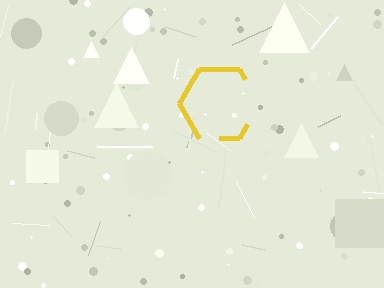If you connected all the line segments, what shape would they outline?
They would outline a hexagon.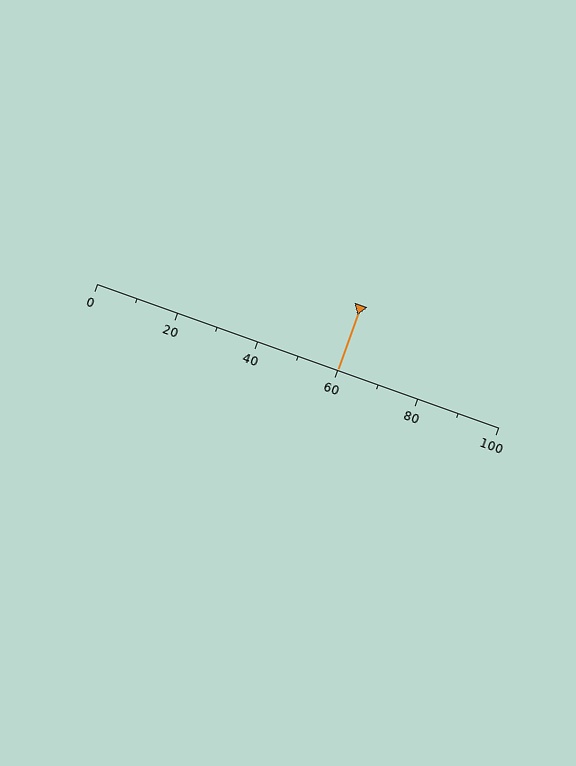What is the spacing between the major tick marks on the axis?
The major ticks are spaced 20 apart.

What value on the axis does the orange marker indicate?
The marker indicates approximately 60.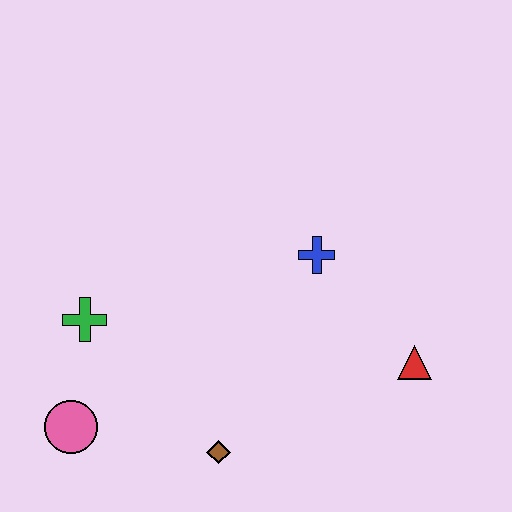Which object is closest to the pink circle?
The green cross is closest to the pink circle.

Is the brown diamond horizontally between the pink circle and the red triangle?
Yes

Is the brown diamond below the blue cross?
Yes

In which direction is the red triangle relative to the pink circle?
The red triangle is to the right of the pink circle.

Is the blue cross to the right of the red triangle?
No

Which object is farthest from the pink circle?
The red triangle is farthest from the pink circle.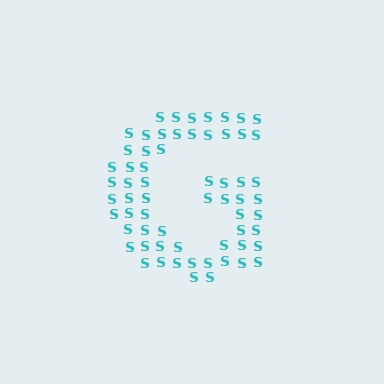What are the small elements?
The small elements are letter S's.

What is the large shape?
The large shape is the letter G.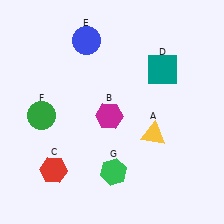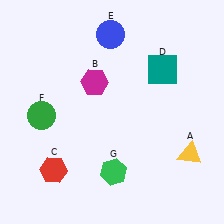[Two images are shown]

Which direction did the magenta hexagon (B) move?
The magenta hexagon (B) moved up.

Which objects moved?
The objects that moved are: the yellow triangle (A), the magenta hexagon (B), the blue circle (E).